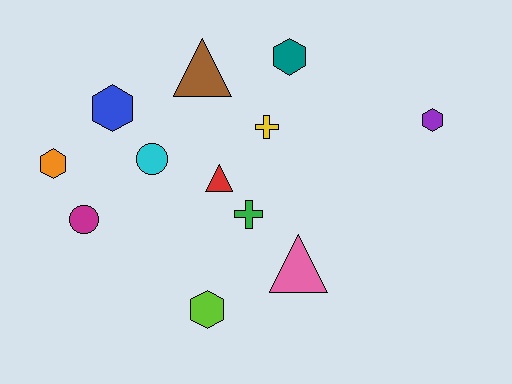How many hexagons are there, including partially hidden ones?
There are 5 hexagons.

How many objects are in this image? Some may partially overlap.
There are 12 objects.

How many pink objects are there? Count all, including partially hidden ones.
There is 1 pink object.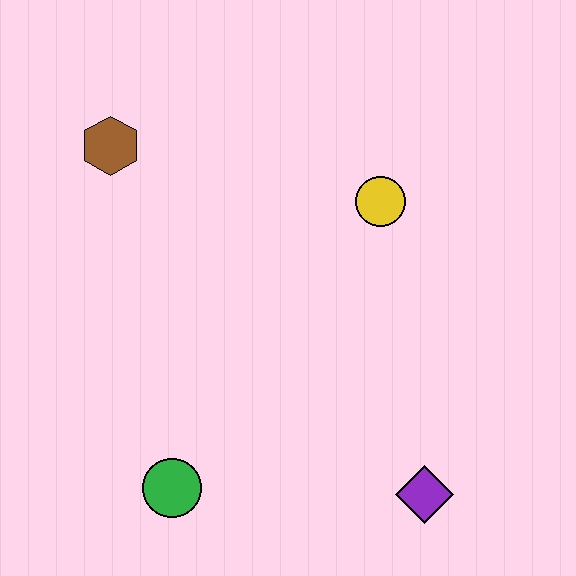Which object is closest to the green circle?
The purple diamond is closest to the green circle.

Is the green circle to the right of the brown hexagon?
Yes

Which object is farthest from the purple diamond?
The brown hexagon is farthest from the purple diamond.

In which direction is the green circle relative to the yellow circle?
The green circle is below the yellow circle.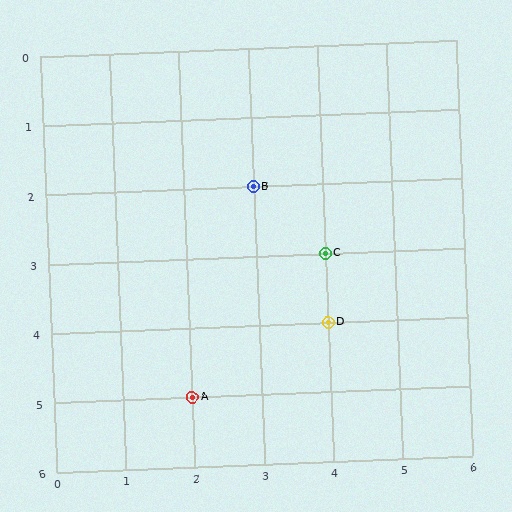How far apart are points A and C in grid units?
Points A and C are 2 columns and 2 rows apart (about 2.8 grid units diagonally).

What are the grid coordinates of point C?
Point C is at grid coordinates (4, 3).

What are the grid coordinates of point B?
Point B is at grid coordinates (3, 2).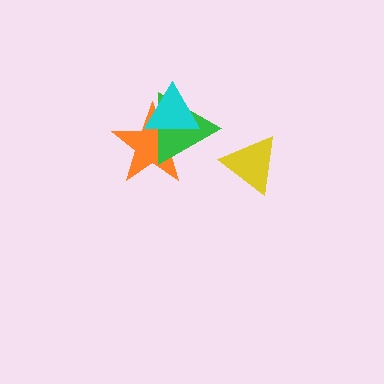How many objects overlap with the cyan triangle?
2 objects overlap with the cyan triangle.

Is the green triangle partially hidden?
Yes, it is partially covered by another shape.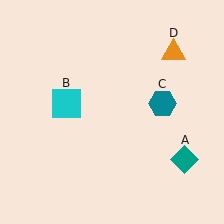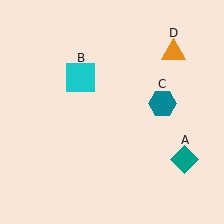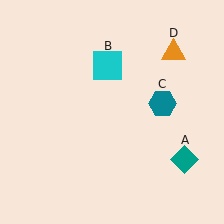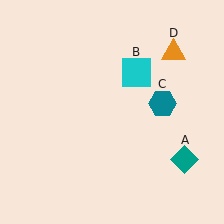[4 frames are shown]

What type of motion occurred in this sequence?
The cyan square (object B) rotated clockwise around the center of the scene.